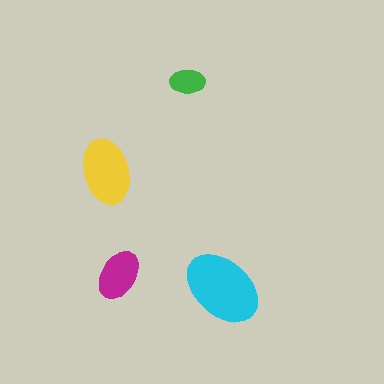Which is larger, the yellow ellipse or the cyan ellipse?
The cyan one.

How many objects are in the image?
There are 4 objects in the image.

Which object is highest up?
The green ellipse is topmost.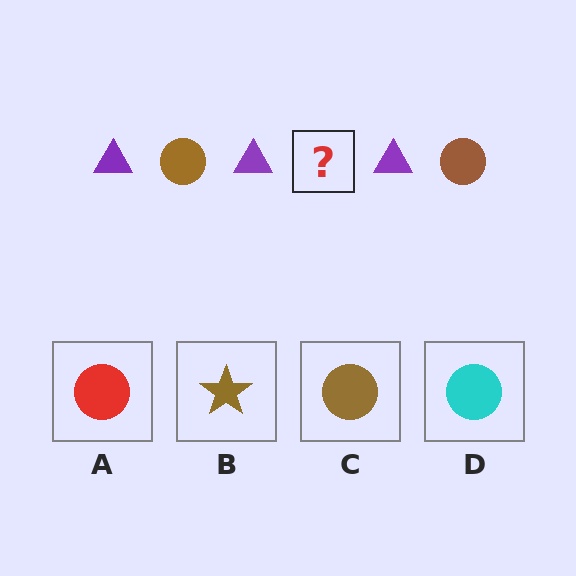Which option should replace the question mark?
Option C.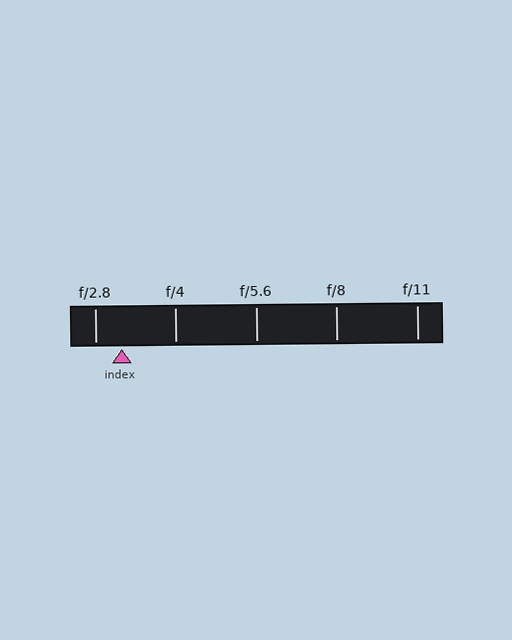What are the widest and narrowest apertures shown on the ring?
The widest aperture shown is f/2.8 and the narrowest is f/11.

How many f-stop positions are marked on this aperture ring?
There are 5 f-stop positions marked.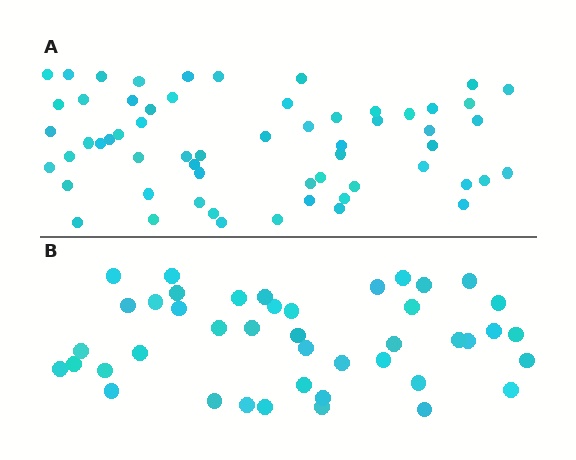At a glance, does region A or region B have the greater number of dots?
Region A (the top region) has more dots.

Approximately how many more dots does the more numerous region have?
Region A has approximately 15 more dots than region B.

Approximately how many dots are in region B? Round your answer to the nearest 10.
About 40 dots. (The exact count is 43, which rounds to 40.)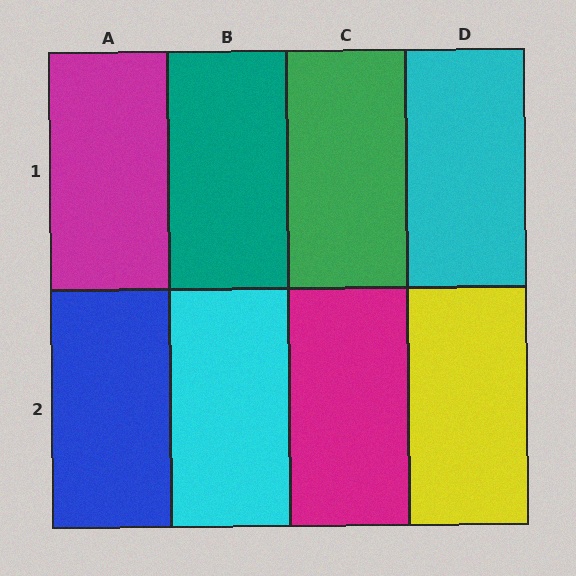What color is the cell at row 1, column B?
Teal.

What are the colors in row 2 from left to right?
Blue, cyan, magenta, yellow.